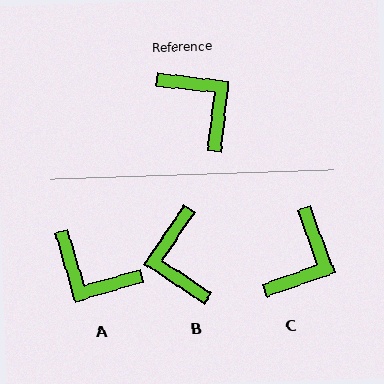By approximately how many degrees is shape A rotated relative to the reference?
Approximately 157 degrees clockwise.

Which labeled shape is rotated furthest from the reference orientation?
A, about 157 degrees away.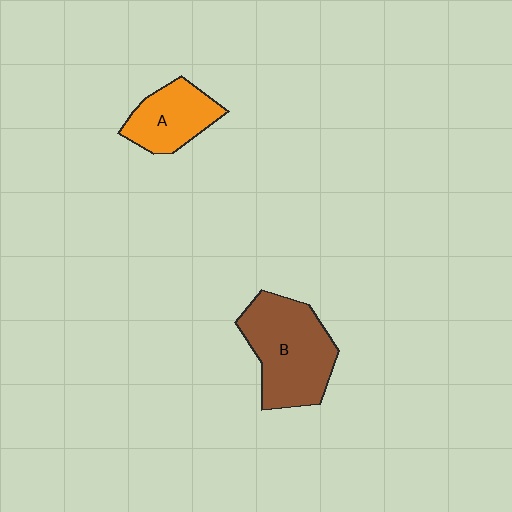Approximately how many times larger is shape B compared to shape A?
Approximately 1.7 times.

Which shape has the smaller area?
Shape A (orange).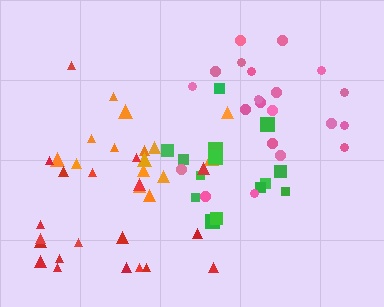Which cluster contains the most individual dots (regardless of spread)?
Pink (21).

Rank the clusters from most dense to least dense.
orange, pink, green, red.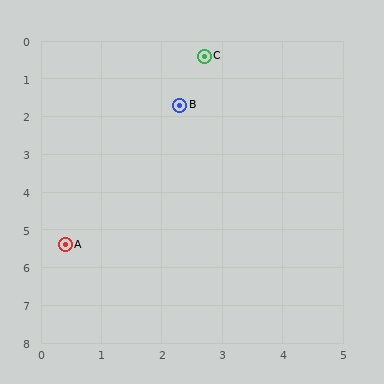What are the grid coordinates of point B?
Point B is at approximately (2.3, 1.7).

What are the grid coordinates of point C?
Point C is at approximately (2.7, 0.4).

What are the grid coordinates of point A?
Point A is at approximately (0.4, 5.4).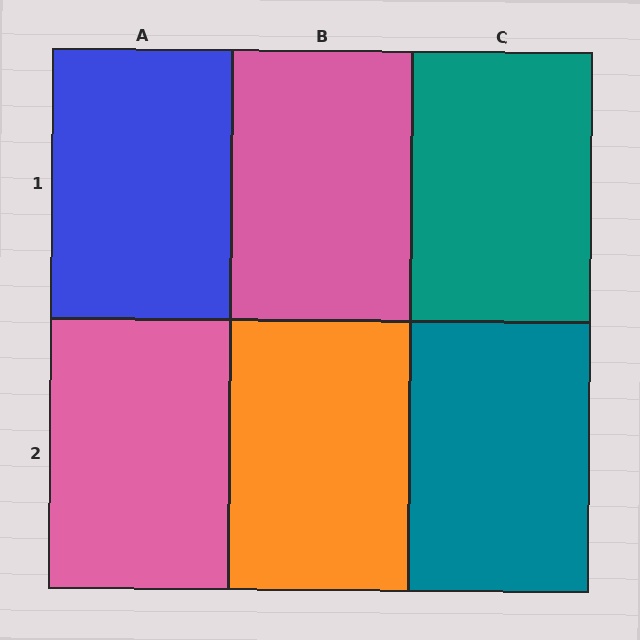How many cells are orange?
1 cell is orange.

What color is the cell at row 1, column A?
Blue.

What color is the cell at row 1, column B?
Pink.